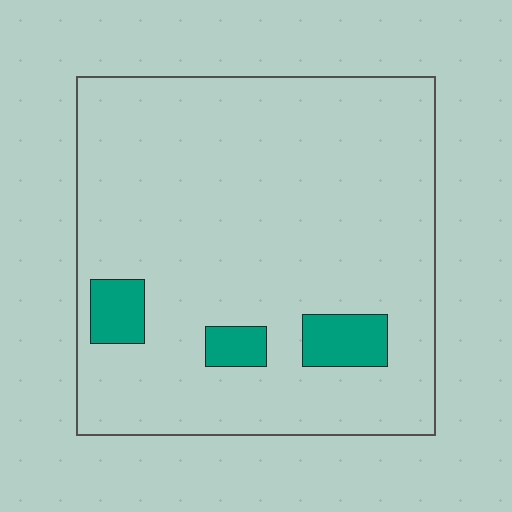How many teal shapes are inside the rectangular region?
3.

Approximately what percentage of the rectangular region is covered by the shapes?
Approximately 10%.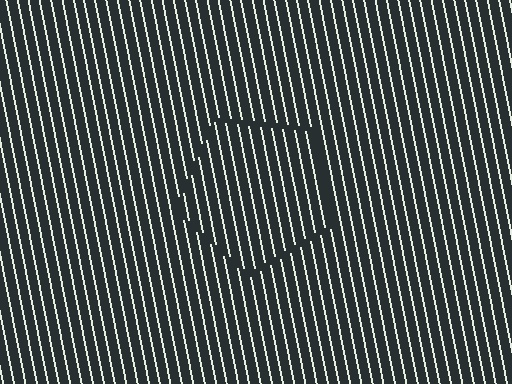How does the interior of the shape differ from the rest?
The interior of the shape contains the same grating, shifted by half a period — the contour is defined by the phase discontinuity where line-ends from the inner and outer gratings abut.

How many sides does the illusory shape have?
5 sides — the line-ends trace a pentagon.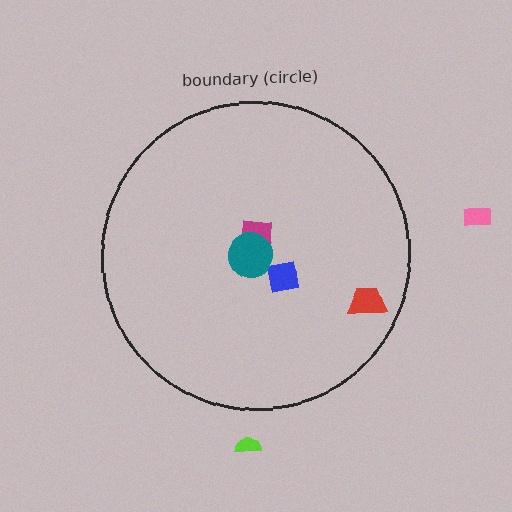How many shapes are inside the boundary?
4 inside, 2 outside.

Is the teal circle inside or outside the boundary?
Inside.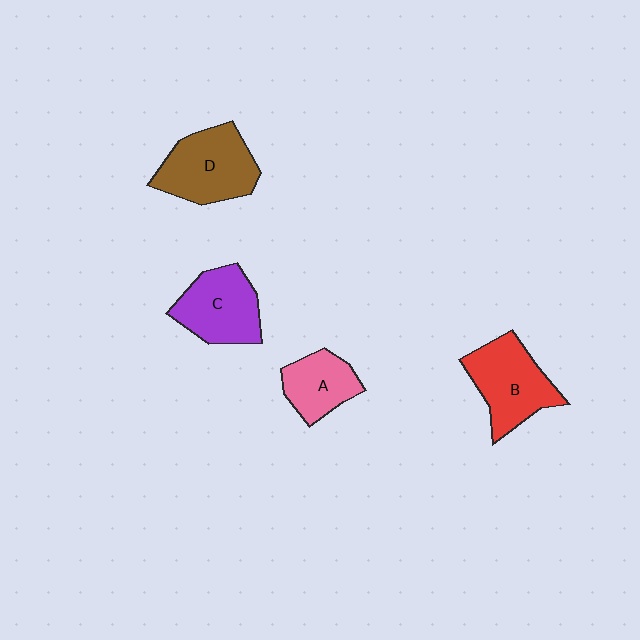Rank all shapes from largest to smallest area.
From largest to smallest: D (brown), B (red), C (purple), A (pink).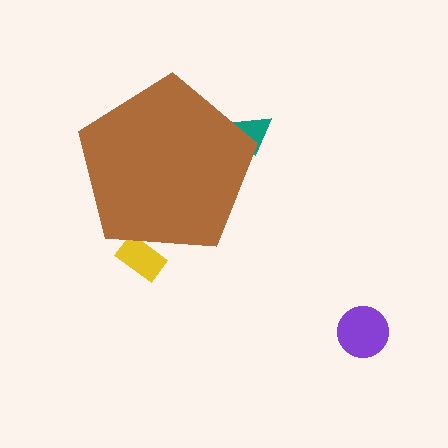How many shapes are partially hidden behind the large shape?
2 shapes are partially hidden.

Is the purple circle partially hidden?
No, the purple circle is fully visible.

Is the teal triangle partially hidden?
Yes, the teal triangle is partially hidden behind the brown pentagon.